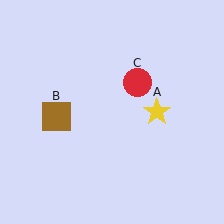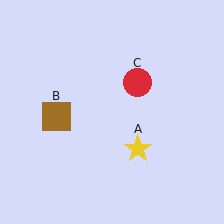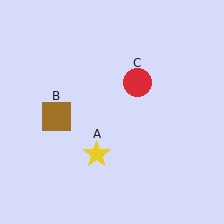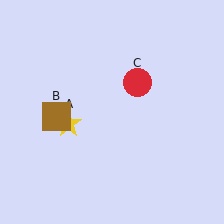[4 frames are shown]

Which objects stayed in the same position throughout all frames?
Brown square (object B) and red circle (object C) remained stationary.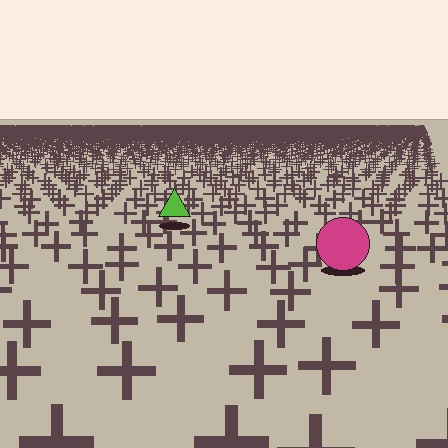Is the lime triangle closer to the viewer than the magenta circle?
No. The magenta circle is closer — you can tell from the texture gradient: the ground texture is coarser near it.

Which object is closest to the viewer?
The magenta circle is closest. The texture marks near it are larger and more spread out.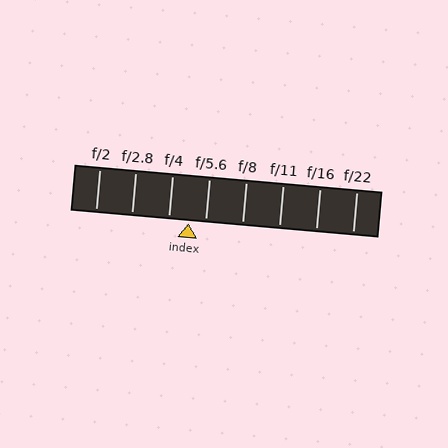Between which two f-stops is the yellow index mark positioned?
The index mark is between f/4 and f/5.6.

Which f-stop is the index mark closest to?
The index mark is closest to f/5.6.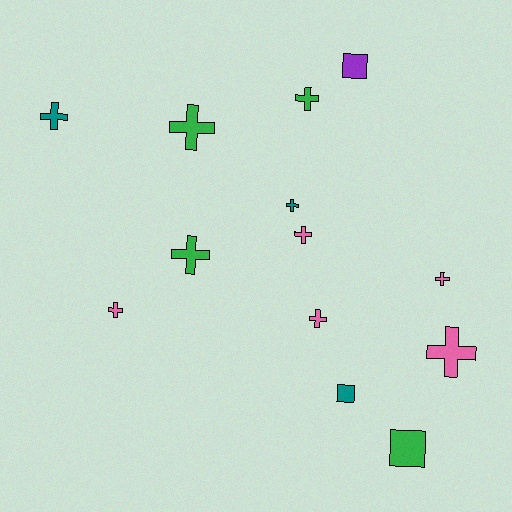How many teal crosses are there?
There are 2 teal crosses.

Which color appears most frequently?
Pink, with 5 objects.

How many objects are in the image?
There are 13 objects.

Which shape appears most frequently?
Cross, with 10 objects.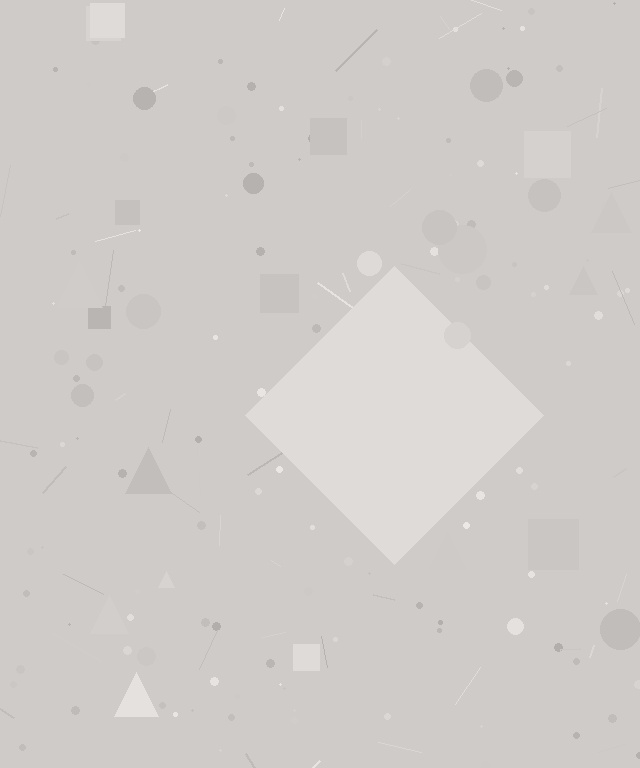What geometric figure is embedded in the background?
A diamond is embedded in the background.